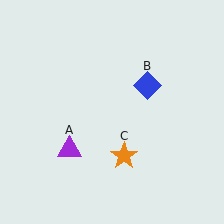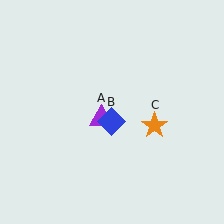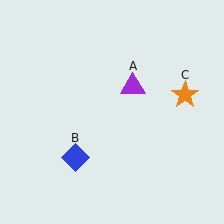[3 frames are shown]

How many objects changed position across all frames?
3 objects changed position: purple triangle (object A), blue diamond (object B), orange star (object C).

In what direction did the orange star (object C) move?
The orange star (object C) moved up and to the right.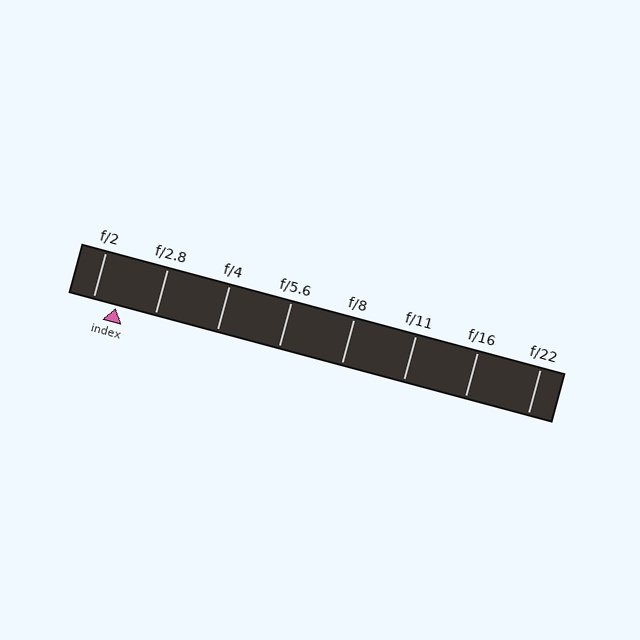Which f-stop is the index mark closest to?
The index mark is closest to f/2.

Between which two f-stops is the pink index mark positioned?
The index mark is between f/2 and f/2.8.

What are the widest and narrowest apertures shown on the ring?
The widest aperture shown is f/2 and the narrowest is f/22.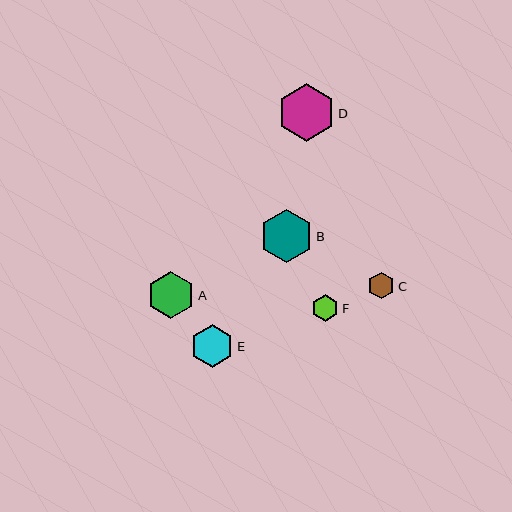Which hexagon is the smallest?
Hexagon C is the smallest with a size of approximately 26 pixels.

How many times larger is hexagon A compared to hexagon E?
Hexagon A is approximately 1.1 times the size of hexagon E.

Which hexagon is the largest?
Hexagon D is the largest with a size of approximately 57 pixels.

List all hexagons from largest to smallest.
From largest to smallest: D, B, A, E, F, C.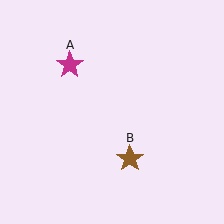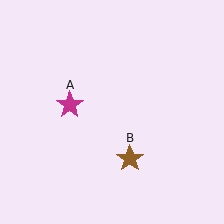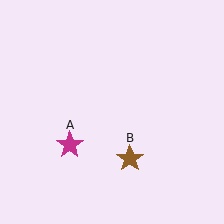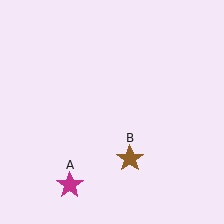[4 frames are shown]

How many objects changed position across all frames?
1 object changed position: magenta star (object A).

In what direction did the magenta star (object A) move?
The magenta star (object A) moved down.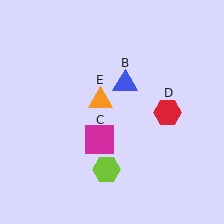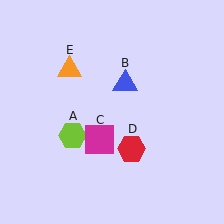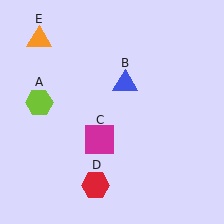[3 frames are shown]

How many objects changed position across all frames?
3 objects changed position: lime hexagon (object A), red hexagon (object D), orange triangle (object E).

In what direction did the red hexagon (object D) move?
The red hexagon (object D) moved down and to the left.